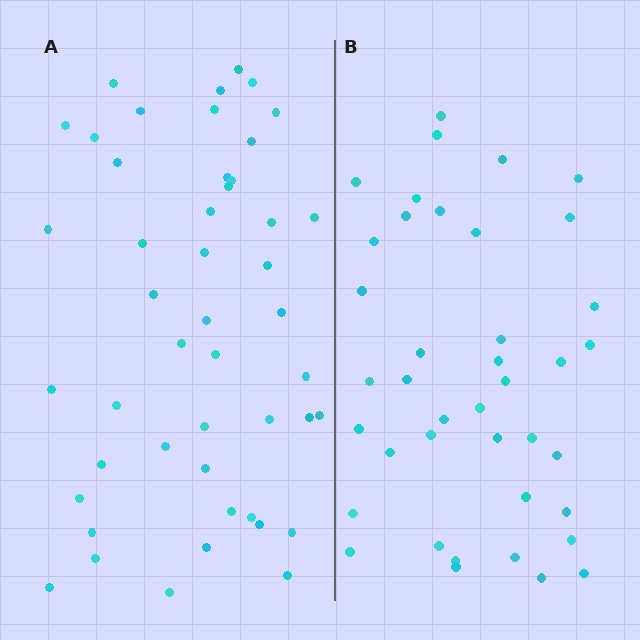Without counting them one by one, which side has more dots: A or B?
Region A (the left region) has more dots.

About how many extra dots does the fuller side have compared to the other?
Region A has roughly 8 or so more dots than region B.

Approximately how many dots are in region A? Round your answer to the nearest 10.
About 50 dots. (The exact count is 47, which rounds to 50.)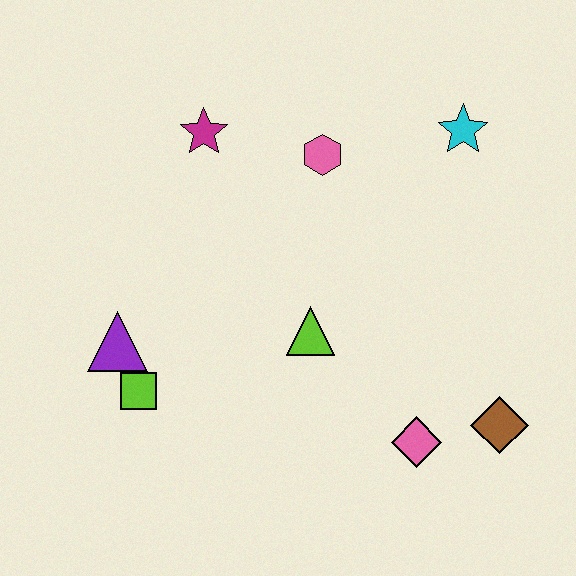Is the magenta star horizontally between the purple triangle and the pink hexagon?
Yes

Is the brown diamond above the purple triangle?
No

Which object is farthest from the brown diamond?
The magenta star is farthest from the brown diamond.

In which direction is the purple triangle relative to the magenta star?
The purple triangle is below the magenta star.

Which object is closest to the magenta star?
The pink hexagon is closest to the magenta star.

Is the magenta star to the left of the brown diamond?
Yes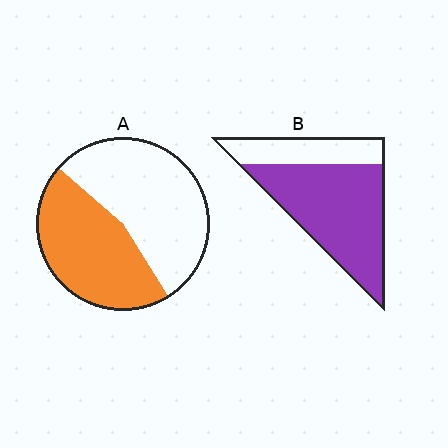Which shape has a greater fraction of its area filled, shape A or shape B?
Shape B.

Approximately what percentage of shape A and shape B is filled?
A is approximately 45% and B is approximately 70%.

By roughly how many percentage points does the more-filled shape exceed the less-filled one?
By roughly 25 percentage points (B over A).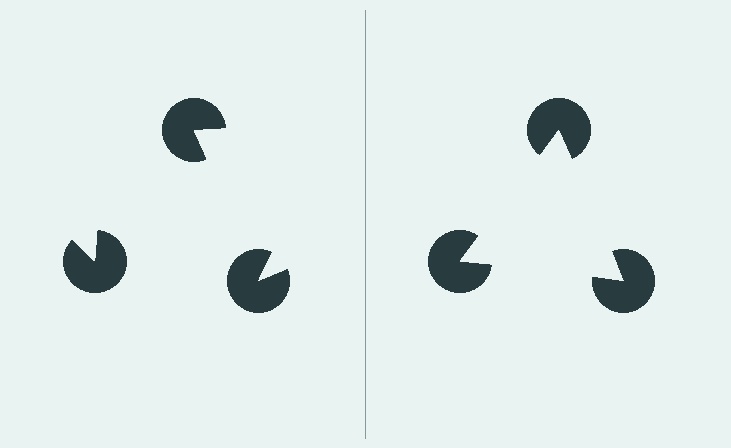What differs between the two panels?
The pac-man discs are positioned identically on both sides; only the wedge orientations differ. On the right they align to a triangle; on the left they are misaligned.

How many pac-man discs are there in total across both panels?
6 — 3 on each side.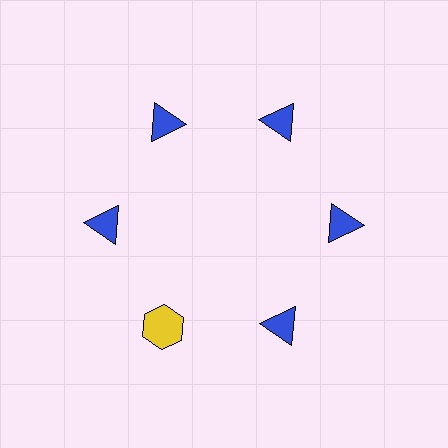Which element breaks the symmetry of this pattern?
The yellow hexagon at roughly the 7 o'clock position breaks the symmetry. All other shapes are blue triangles.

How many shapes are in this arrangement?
There are 6 shapes arranged in a ring pattern.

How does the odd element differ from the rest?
It differs in both color (yellow instead of blue) and shape (hexagon instead of triangle).